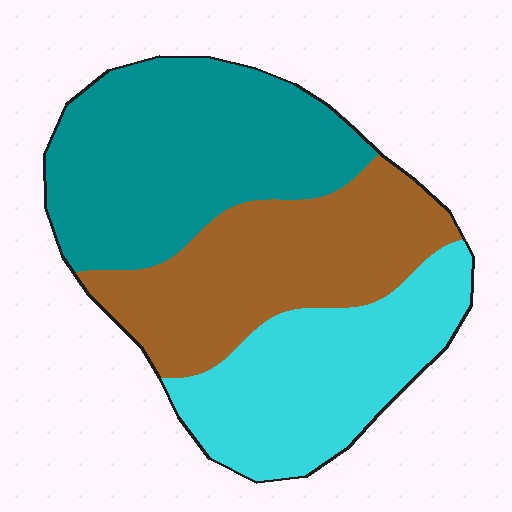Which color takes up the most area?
Teal, at roughly 40%.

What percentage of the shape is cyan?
Cyan covers 29% of the shape.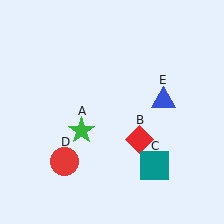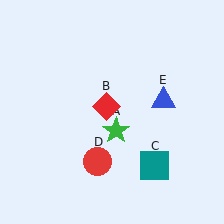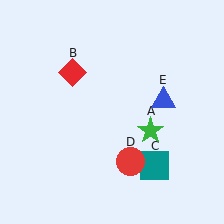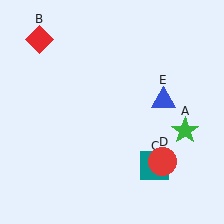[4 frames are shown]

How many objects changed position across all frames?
3 objects changed position: green star (object A), red diamond (object B), red circle (object D).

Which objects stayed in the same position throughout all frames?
Teal square (object C) and blue triangle (object E) remained stationary.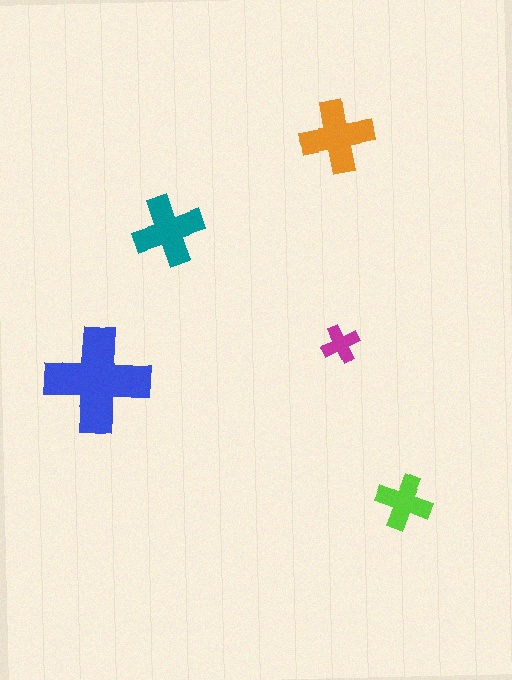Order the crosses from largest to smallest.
the blue one, the orange one, the teal one, the lime one, the magenta one.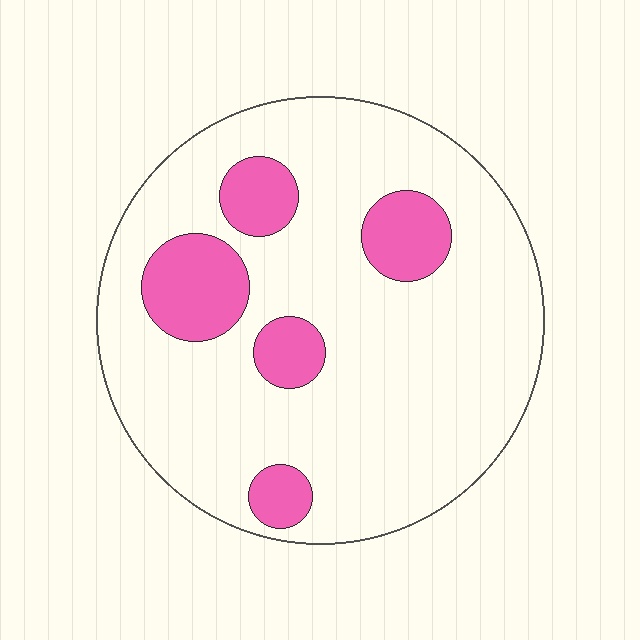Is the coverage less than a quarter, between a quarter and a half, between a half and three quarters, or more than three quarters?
Less than a quarter.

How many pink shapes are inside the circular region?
5.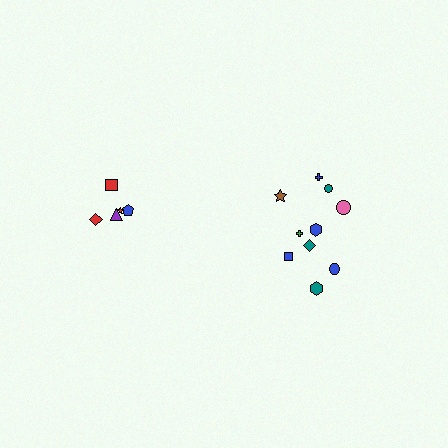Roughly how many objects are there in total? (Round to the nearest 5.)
Roughly 15 objects in total.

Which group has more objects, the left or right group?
The right group.